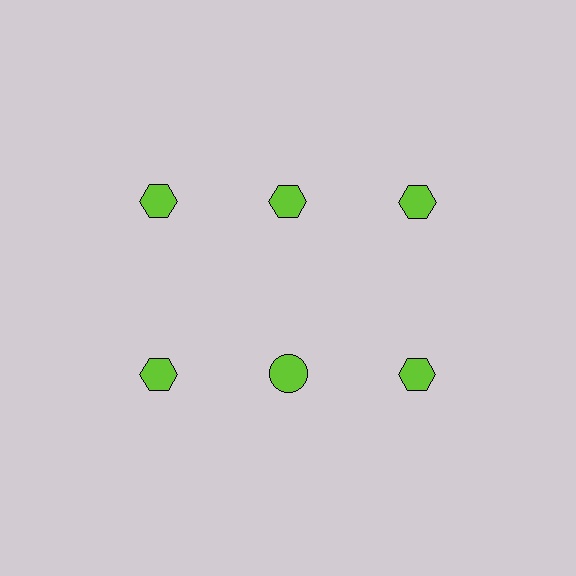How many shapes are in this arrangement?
There are 6 shapes arranged in a grid pattern.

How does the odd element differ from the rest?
It has a different shape: circle instead of hexagon.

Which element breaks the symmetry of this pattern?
The lime circle in the second row, second from left column breaks the symmetry. All other shapes are lime hexagons.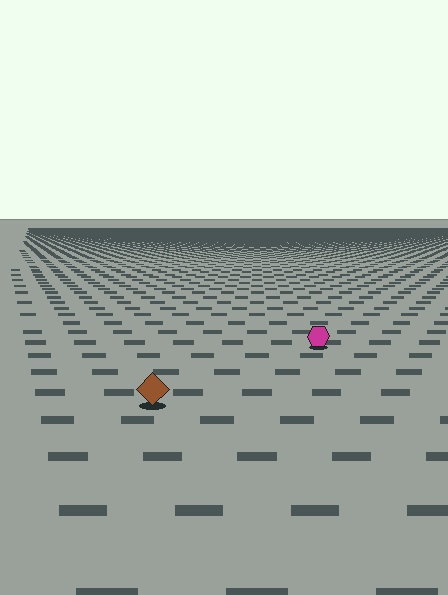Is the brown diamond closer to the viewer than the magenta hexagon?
Yes. The brown diamond is closer — you can tell from the texture gradient: the ground texture is coarser near it.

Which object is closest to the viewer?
The brown diamond is closest. The texture marks near it are larger and more spread out.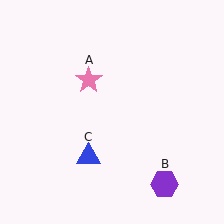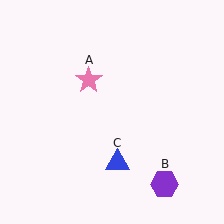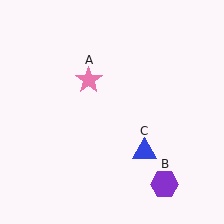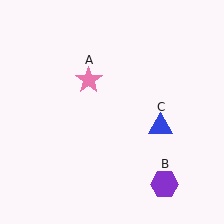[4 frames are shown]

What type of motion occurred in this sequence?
The blue triangle (object C) rotated counterclockwise around the center of the scene.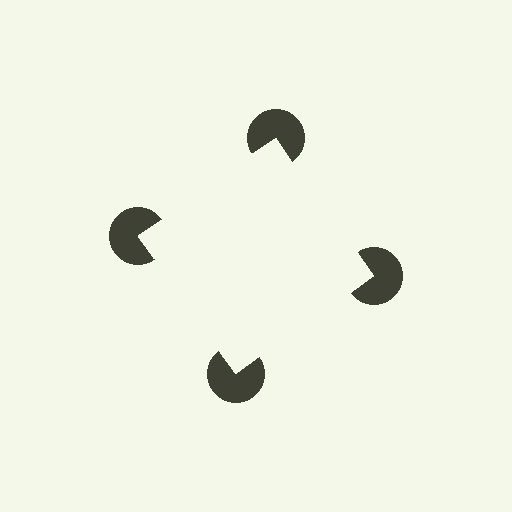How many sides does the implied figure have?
4 sides.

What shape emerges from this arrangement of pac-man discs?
An illusory square — its edges are inferred from the aligned wedge cuts in the pac-man discs, not physically drawn.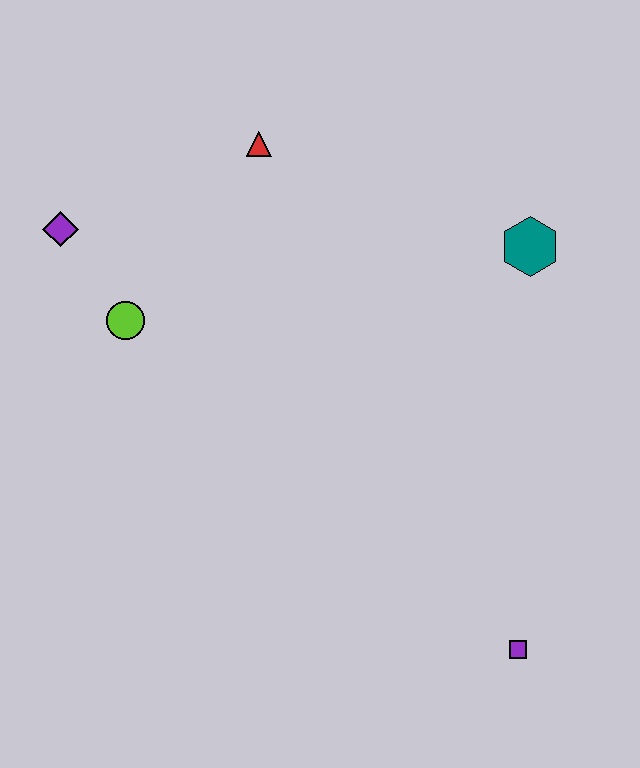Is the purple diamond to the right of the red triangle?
No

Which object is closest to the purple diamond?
The lime circle is closest to the purple diamond.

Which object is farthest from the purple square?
The purple diamond is farthest from the purple square.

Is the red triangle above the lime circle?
Yes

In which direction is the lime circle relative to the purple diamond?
The lime circle is below the purple diamond.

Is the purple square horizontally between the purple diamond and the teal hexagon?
Yes